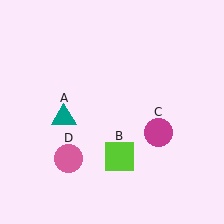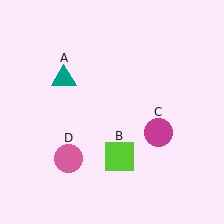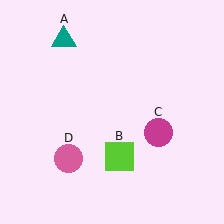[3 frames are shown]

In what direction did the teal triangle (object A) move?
The teal triangle (object A) moved up.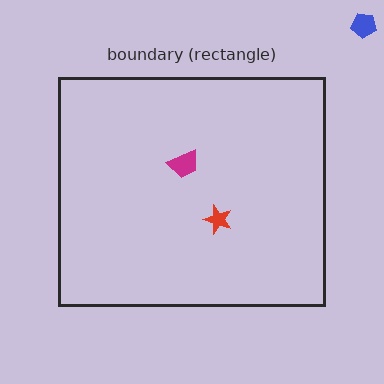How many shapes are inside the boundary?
2 inside, 1 outside.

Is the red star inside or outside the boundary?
Inside.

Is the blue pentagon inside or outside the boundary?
Outside.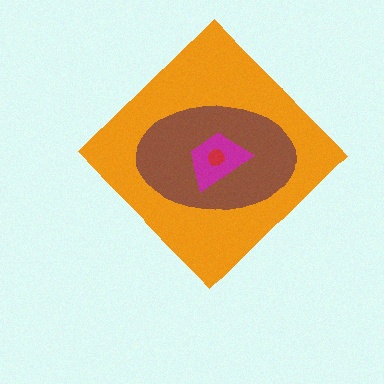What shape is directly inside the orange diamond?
The brown ellipse.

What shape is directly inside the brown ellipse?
The magenta trapezoid.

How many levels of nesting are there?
4.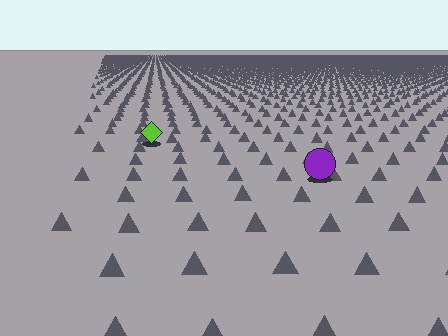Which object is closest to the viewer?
The purple circle is closest. The texture marks near it are larger and more spread out.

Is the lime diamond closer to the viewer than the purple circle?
No. The purple circle is closer — you can tell from the texture gradient: the ground texture is coarser near it.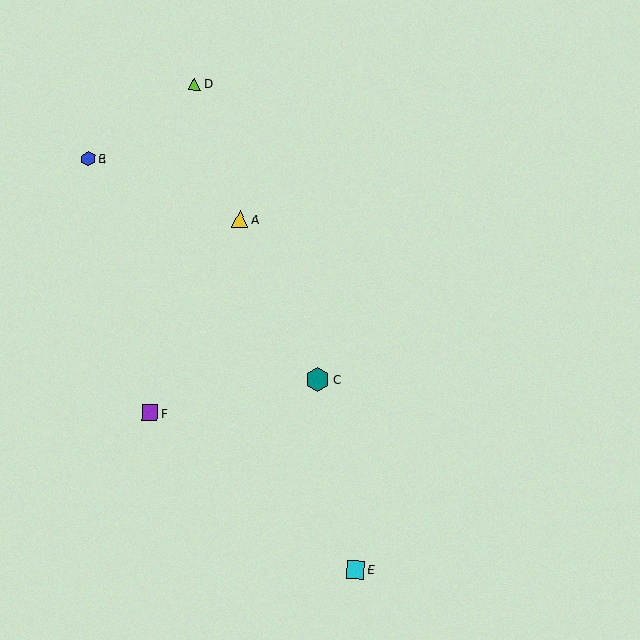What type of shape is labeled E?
Shape E is a cyan square.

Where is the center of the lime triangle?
The center of the lime triangle is at (195, 84).